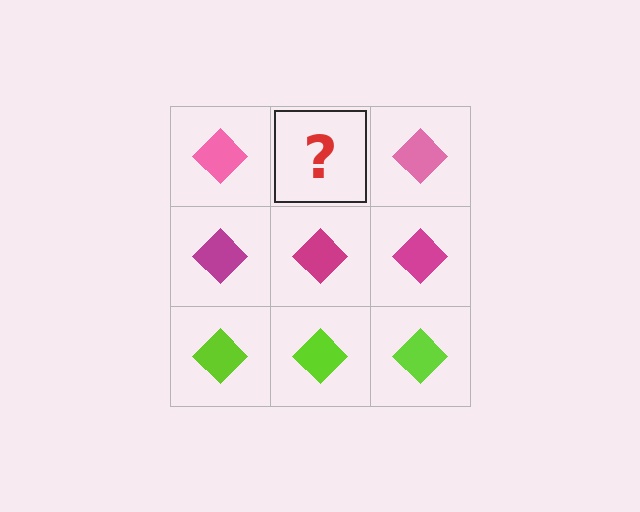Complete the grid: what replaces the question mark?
The question mark should be replaced with a pink diamond.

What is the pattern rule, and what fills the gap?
The rule is that each row has a consistent color. The gap should be filled with a pink diamond.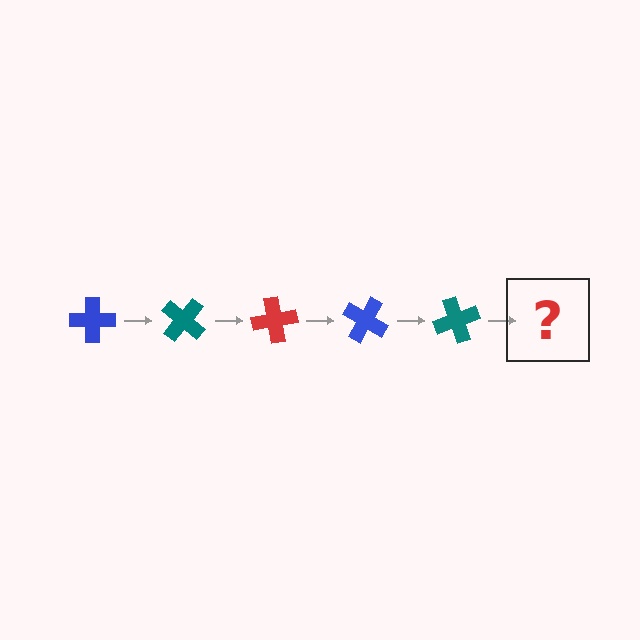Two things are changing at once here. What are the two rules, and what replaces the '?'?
The two rules are that it rotates 40 degrees each step and the color cycles through blue, teal, and red. The '?' should be a red cross, rotated 200 degrees from the start.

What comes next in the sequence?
The next element should be a red cross, rotated 200 degrees from the start.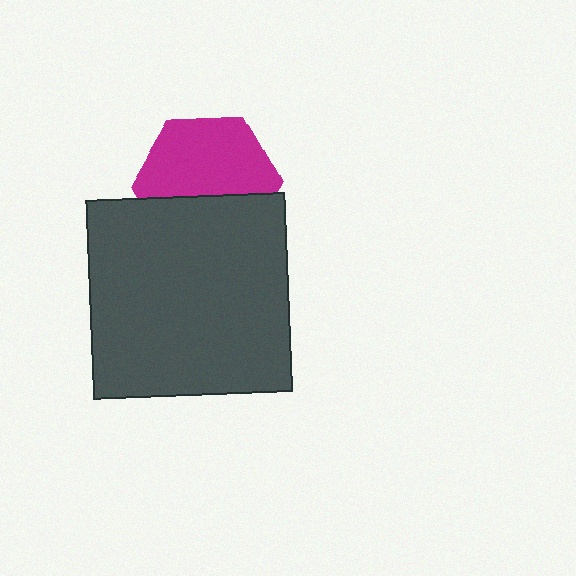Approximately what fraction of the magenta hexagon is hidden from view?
Roughly 40% of the magenta hexagon is hidden behind the dark gray square.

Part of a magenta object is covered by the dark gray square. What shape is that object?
It is a hexagon.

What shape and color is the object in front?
The object in front is a dark gray square.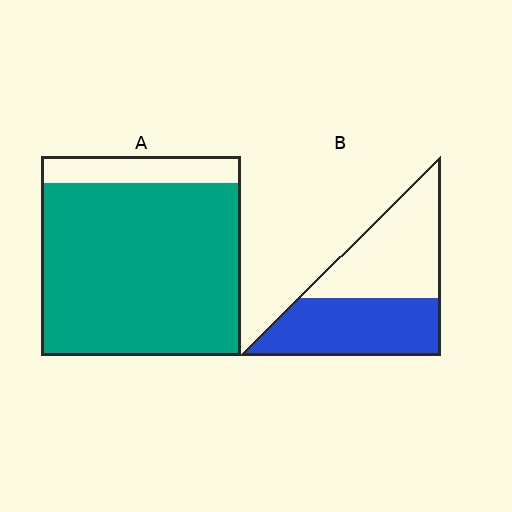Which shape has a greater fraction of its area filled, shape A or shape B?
Shape A.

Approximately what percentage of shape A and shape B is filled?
A is approximately 85% and B is approximately 50%.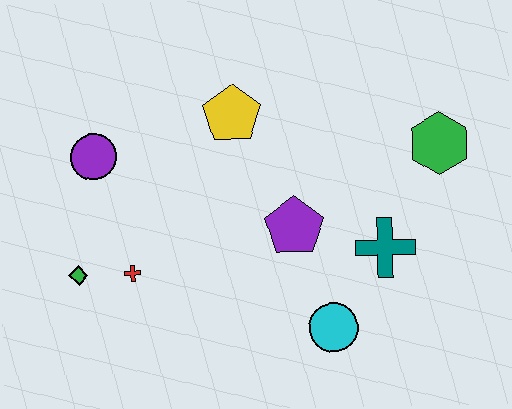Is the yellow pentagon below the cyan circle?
No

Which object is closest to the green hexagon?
The teal cross is closest to the green hexagon.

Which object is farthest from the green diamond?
The green hexagon is farthest from the green diamond.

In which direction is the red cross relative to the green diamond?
The red cross is to the right of the green diamond.